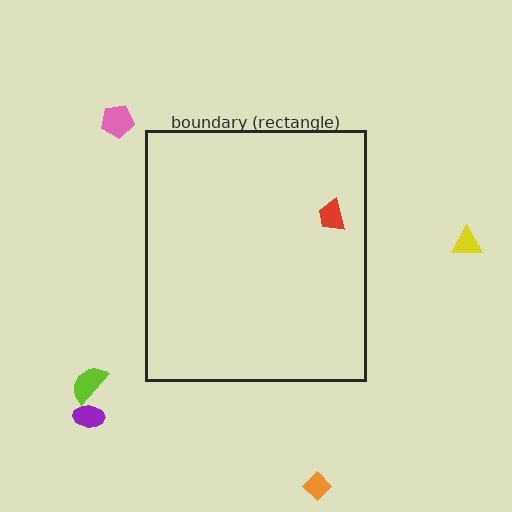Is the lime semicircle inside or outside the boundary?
Outside.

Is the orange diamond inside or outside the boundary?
Outside.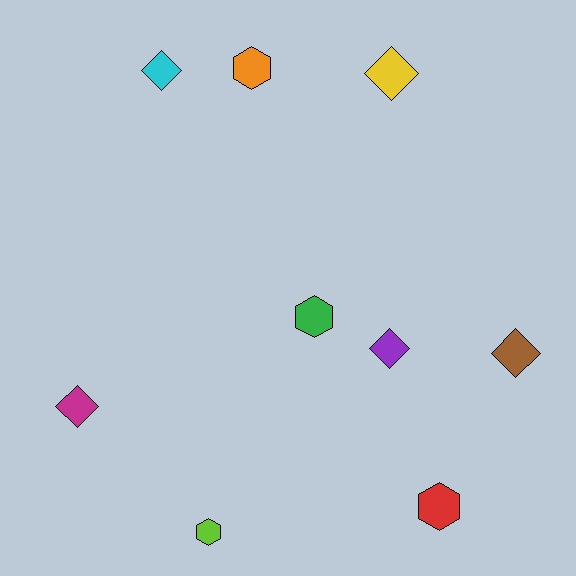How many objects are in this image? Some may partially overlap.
There are 9 objects.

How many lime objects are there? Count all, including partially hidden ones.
There is 1 lime object.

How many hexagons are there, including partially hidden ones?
There are 4 hexagons.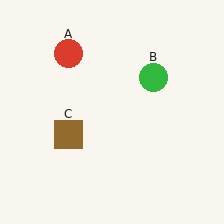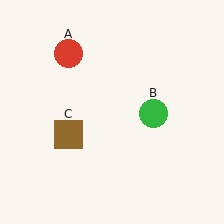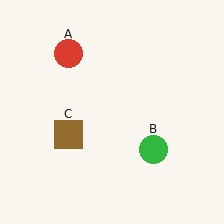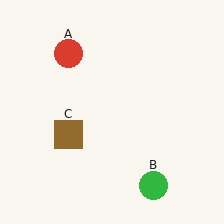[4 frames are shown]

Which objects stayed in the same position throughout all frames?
Red circle (object A) and brown square (object C) remained stationary.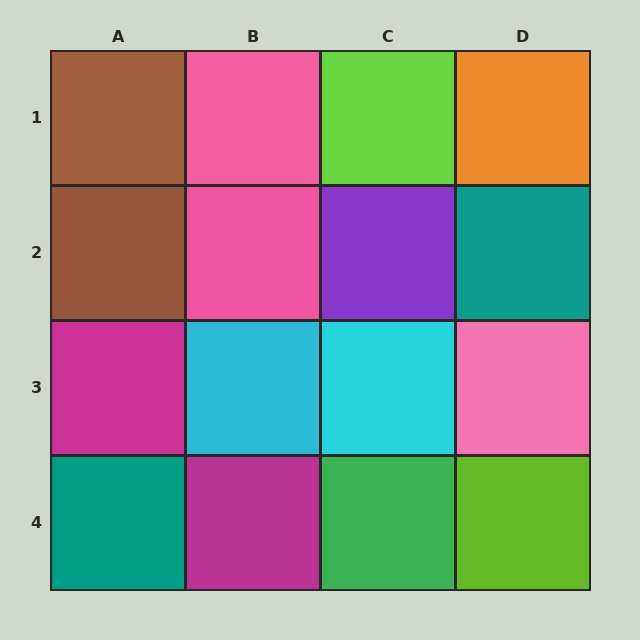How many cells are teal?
2 cells are teal.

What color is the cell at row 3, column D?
Pink.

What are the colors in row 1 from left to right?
Brown, pink, lime, orange.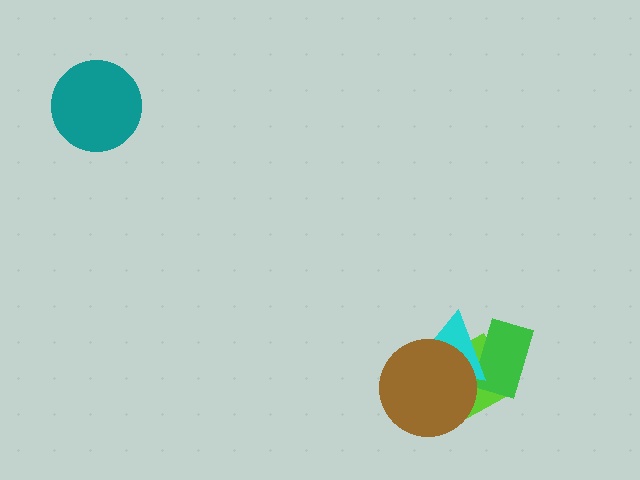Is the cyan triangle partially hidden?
Yes, it is partially covered by another shape.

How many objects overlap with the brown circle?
2 objects overlap with the brown circle.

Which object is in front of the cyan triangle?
The brown circle is in front of the cyan triangle.